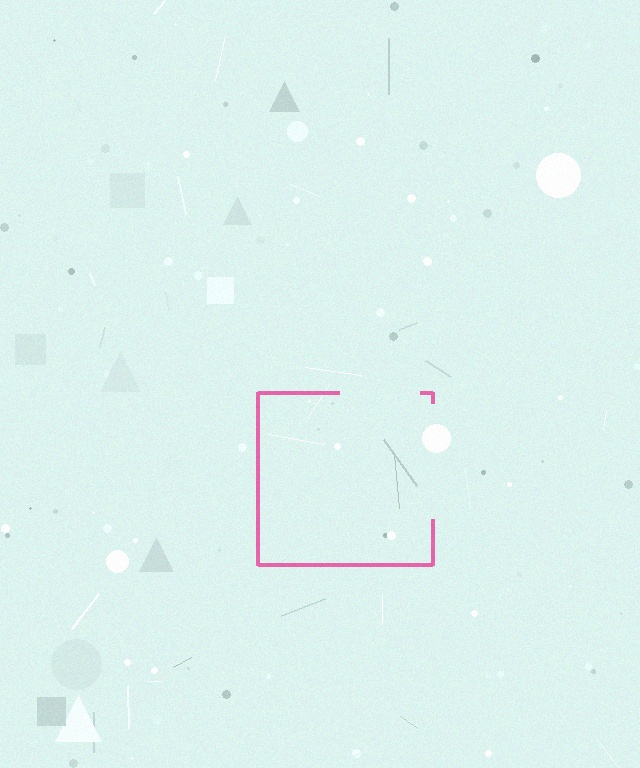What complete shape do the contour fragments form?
The contour fragments form a square.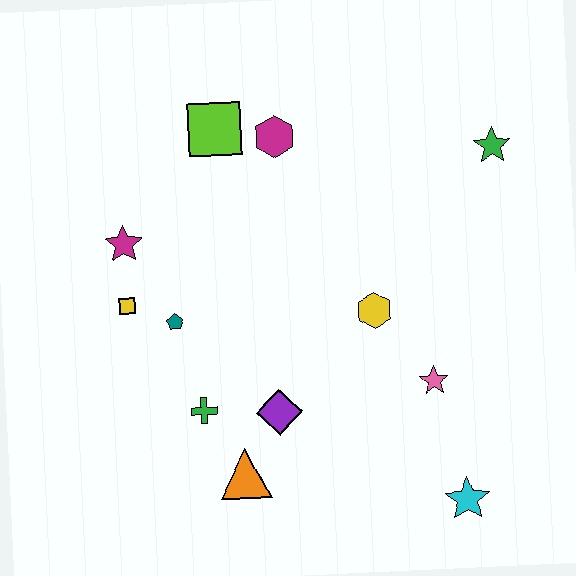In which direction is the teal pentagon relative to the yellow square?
The teal pentagon is to the right of the yellow square.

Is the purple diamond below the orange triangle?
No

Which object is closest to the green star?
The yellow hexagon is closest to the green star.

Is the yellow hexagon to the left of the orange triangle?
No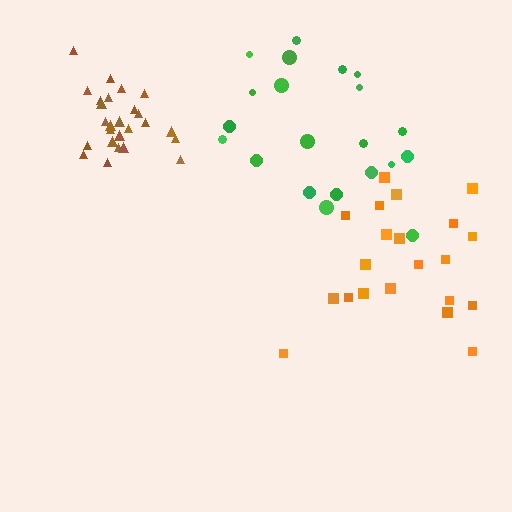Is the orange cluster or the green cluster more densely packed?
Green.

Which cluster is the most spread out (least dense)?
Orange.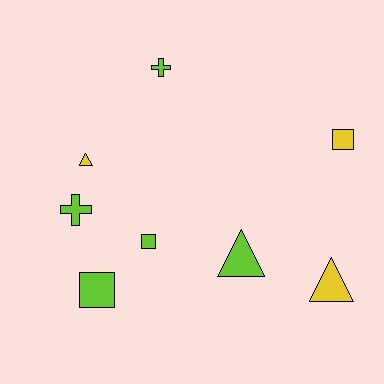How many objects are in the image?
There are 8 objects.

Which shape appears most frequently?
Triangle, with 3 objects.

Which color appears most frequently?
Lime, with 5 objects.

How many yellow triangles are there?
There are 2 yellow triangles.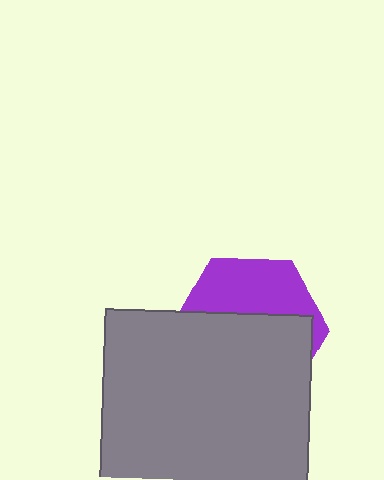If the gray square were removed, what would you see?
You would see the complete purple hexagon.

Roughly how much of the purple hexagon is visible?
A small part of it is visible (roughly 39%).